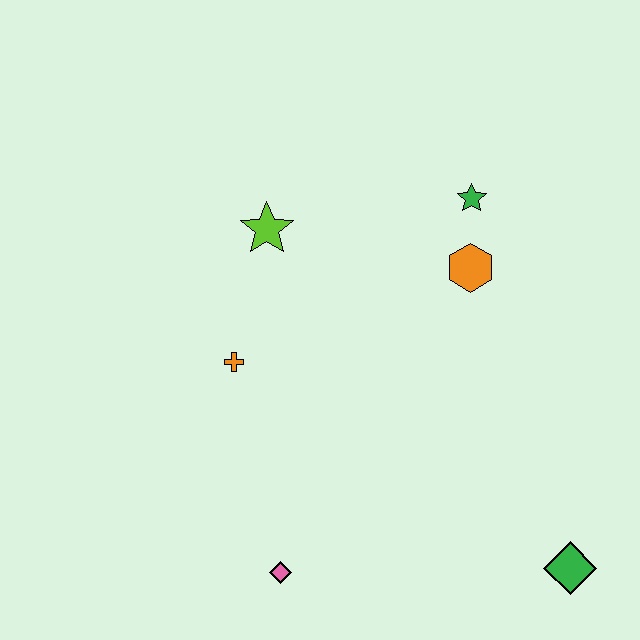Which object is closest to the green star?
The orange hexagon is closest to the green star.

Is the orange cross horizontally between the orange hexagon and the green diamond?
No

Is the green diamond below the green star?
Yes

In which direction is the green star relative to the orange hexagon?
The green star is above the orange hexagon.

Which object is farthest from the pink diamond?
The green star is farthest from the pink diamond.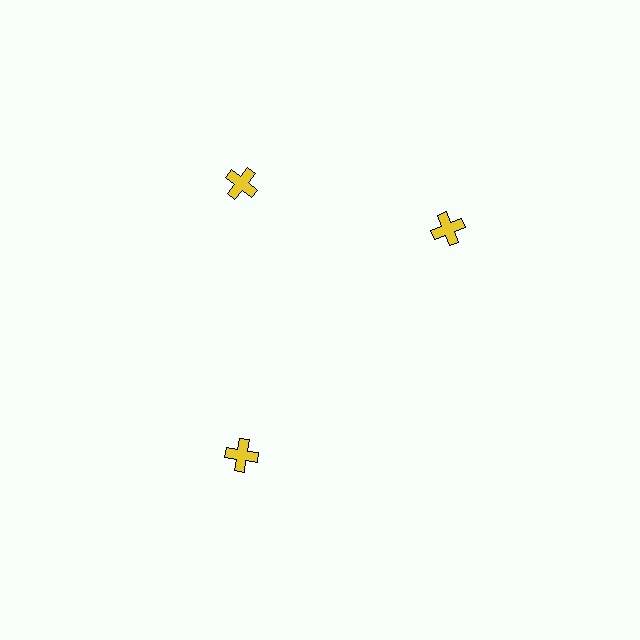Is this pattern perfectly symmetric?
No. The 3 yellow crosses are arranged in a ring, but one element near the 3 o'clock position is rotated out of alignment along the ring, breaking the 3-fold rotational symmetry.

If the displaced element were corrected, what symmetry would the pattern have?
It would have 3-fold rotational symmetry — the pattern would map onto itself every 120 degrees.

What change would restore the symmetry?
The symmetry would be restored by rotating it back into even spacing with its neighbors so that all 3 crosses sit at equal angles and equal distance from the center.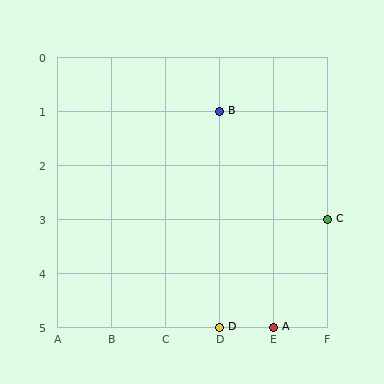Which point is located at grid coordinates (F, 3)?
Point C is at (F, 3).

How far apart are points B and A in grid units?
Points B and A are 1 column and 4 rows apart (about 4.1 grid units diagonally).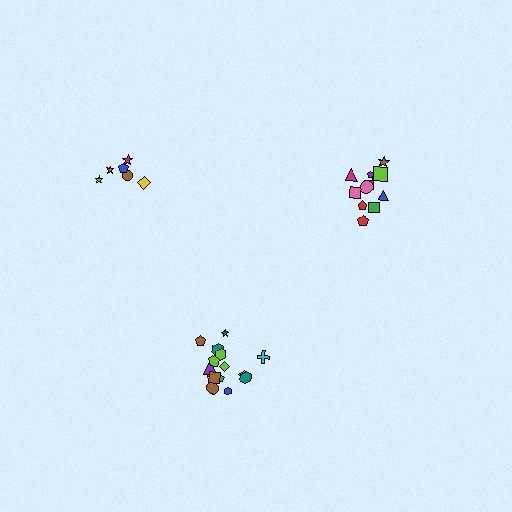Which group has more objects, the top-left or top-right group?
The top-right group.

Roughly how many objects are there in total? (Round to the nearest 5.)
Roughly 35 objects in total.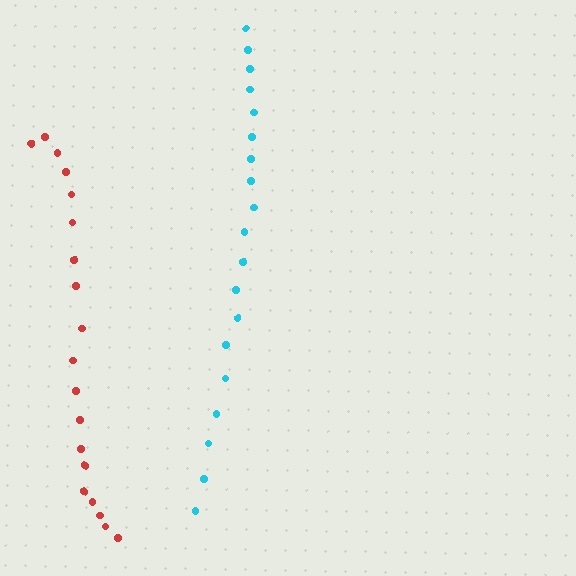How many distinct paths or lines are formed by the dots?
There are 2 distinct paths.